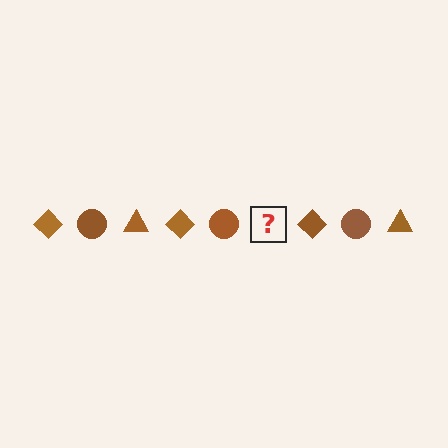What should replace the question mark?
The question mark should be replaced with a brown triangle.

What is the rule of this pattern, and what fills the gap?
The rule is that the pattern cycles through diamond, circle, triangle shapes in brown. The gap should be filled with a brown triangle.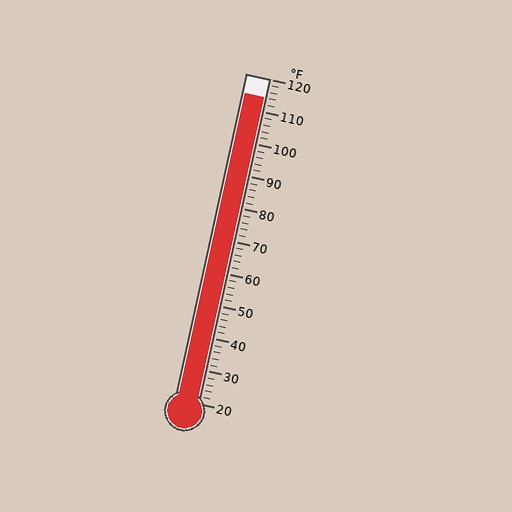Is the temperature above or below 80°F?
The temperature is above 80°F.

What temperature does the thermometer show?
The thermometer shows approximately 114°F.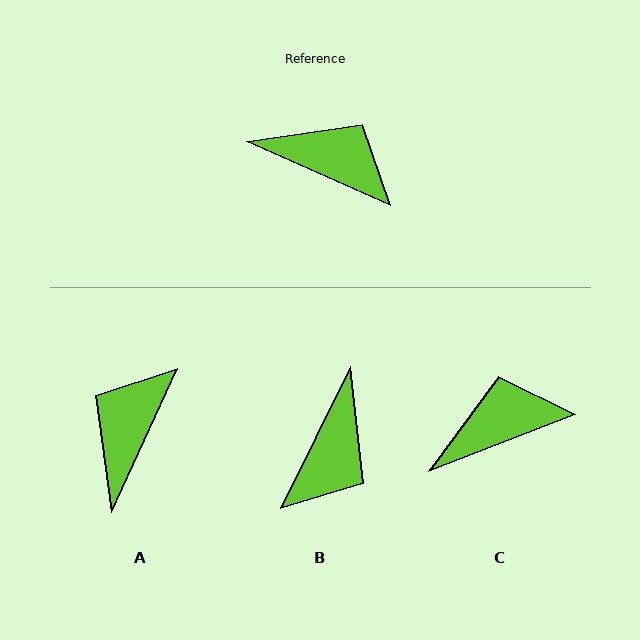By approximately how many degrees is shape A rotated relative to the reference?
Approximately 90 degrees counter-clockwise.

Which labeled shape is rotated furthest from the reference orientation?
B, about 92 degrees away.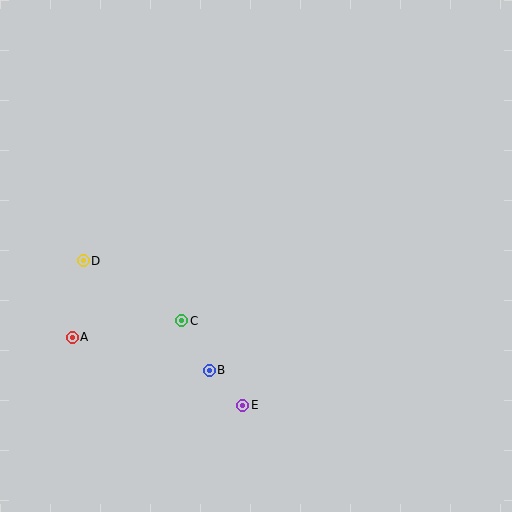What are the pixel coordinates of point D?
Point D is at (83, 261).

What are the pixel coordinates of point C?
Point C is at (182, 321).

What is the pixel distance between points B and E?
The distance between B and E is 48 pixels.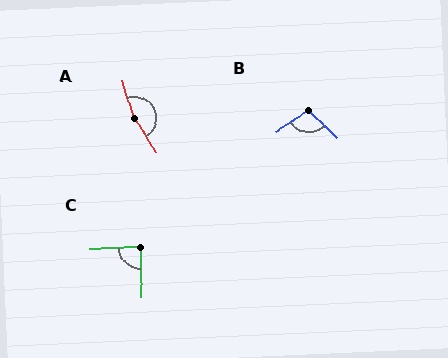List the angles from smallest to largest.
C (89°), B (104°), A (166°).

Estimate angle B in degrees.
Approximately 104 degrees.